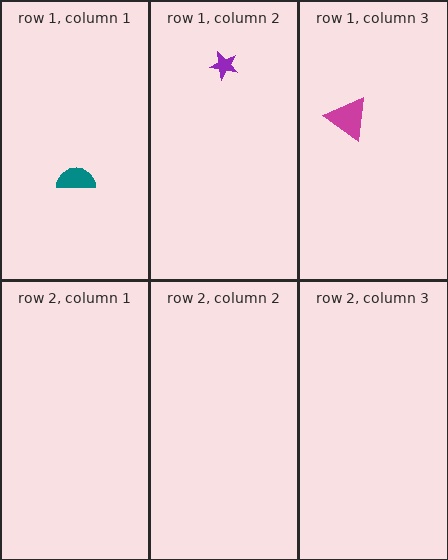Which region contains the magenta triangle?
The row 1, column 3 region.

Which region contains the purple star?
The row 1, column 2 region.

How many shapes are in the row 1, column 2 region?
1.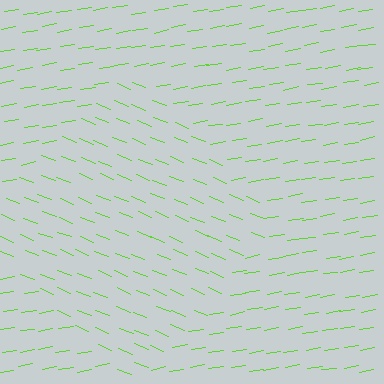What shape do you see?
I see a diamond.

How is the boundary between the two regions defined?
The boundary is defined purely by a change in line orientation (approximately 32 degrees difference). All lines are the same color and thickness.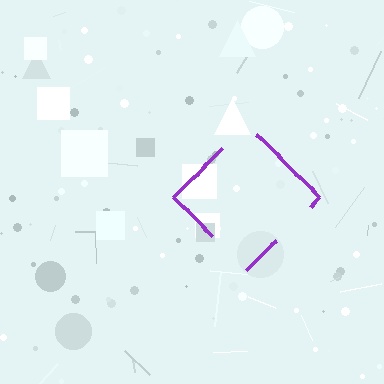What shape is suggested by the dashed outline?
The dashed outline suggests a diamond.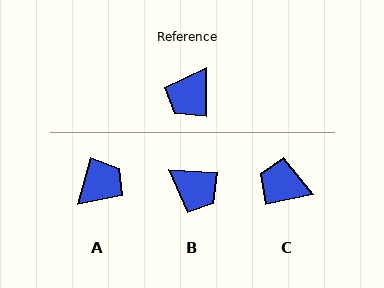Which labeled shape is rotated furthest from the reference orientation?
A, about 165 degrees away.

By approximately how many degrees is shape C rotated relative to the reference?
Approximately 76 degrees clockwise.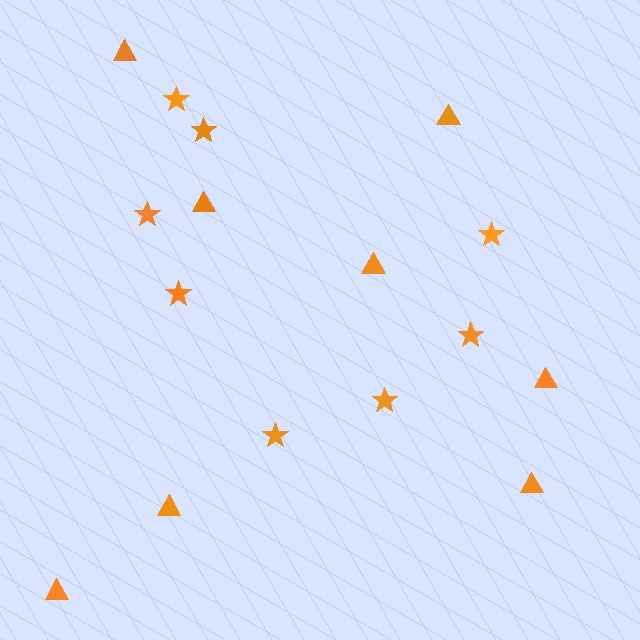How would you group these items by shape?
There are 2 groups: one group of stars (8) and one group of triangles (8).